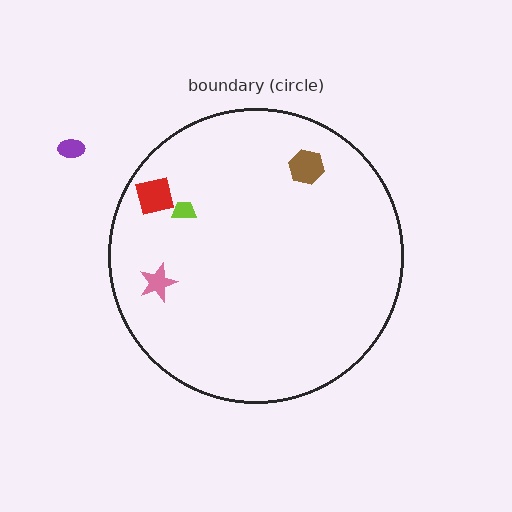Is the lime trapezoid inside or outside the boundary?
Inside.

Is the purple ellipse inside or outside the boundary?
Outside.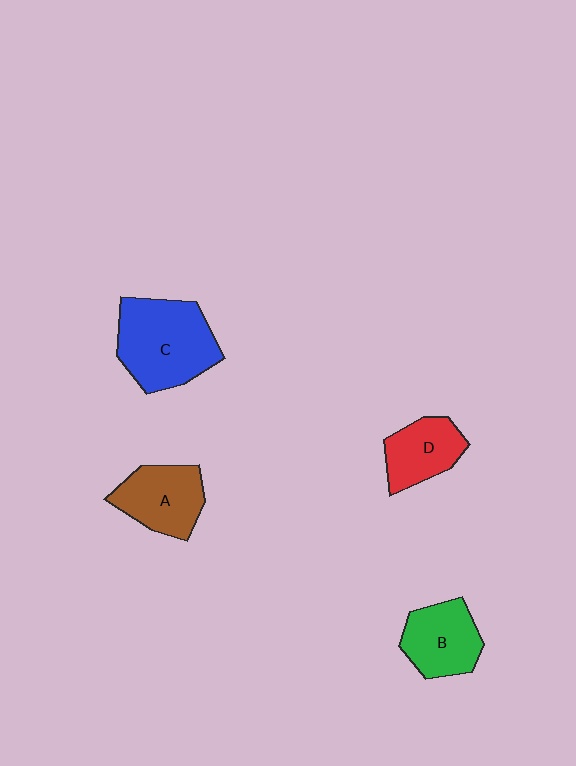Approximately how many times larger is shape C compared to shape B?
Approximately 1.5 times.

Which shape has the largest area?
Shape C (blue).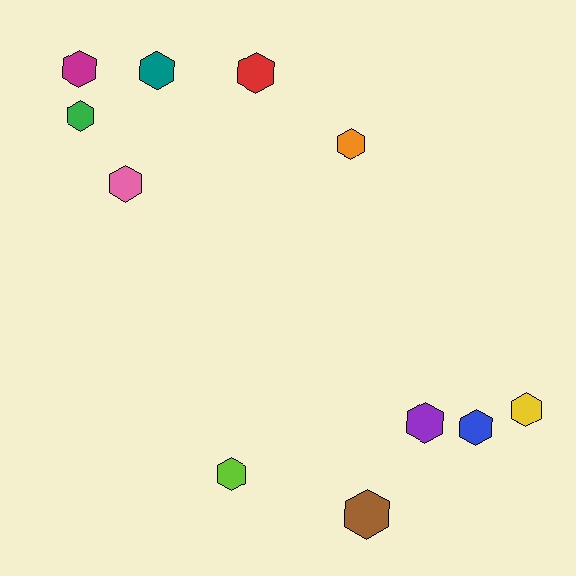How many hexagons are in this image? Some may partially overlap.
There are 11 hexagons.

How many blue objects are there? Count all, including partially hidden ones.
There is 1 blue object.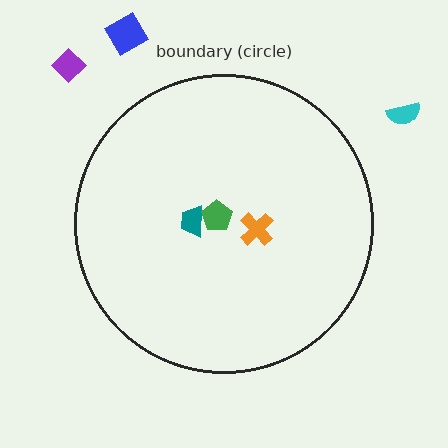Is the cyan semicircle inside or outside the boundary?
Outside.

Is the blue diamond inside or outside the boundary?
Outside.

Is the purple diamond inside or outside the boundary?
Outside.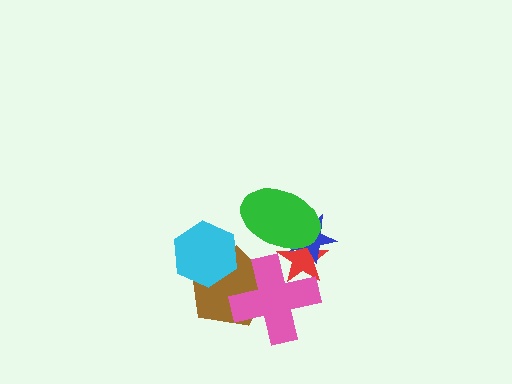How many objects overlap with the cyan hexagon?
1 object overlaps with the cyan hexagon.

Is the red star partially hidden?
Yes, it is partially covered by another shape.